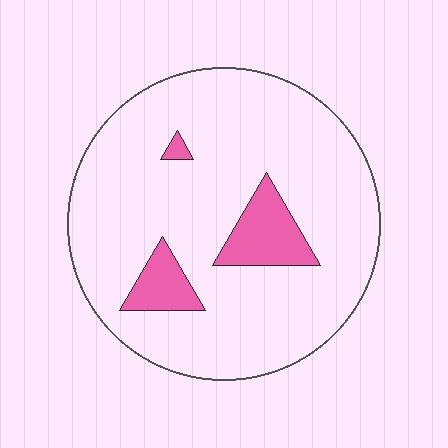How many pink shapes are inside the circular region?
3.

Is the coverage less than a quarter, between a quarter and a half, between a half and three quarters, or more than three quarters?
Less than a quarter.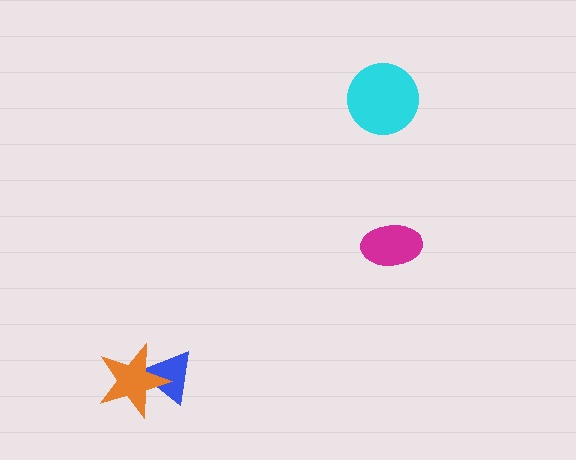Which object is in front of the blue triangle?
The orange star is in front of the blue triangle.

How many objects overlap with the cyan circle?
0 objects overlap with the cyan circle.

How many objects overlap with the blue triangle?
1 object overlaps with the blue triangle.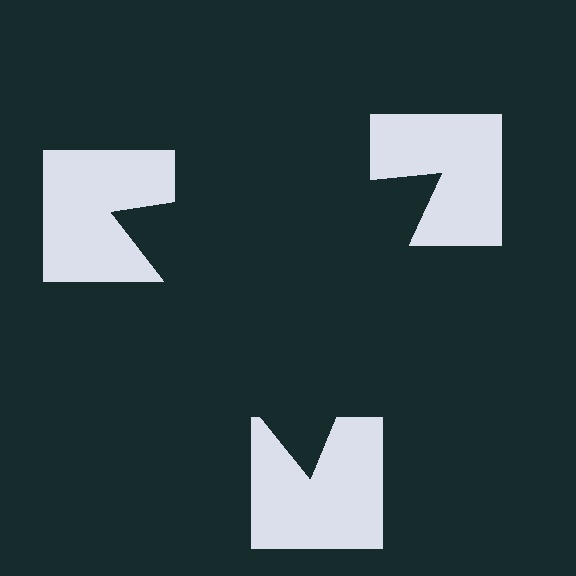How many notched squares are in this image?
There are 3 — one at each vertex of the illusory triangle.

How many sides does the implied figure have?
3 sides.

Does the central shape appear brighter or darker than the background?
It typically appears slightly darker than the background, even though no actual brightness change is drawn.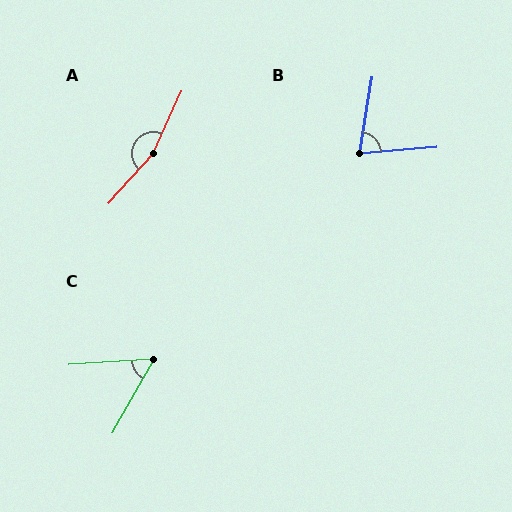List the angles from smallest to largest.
C (57°), B (76°), A (162°).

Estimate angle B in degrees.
Approximately 76 degrees.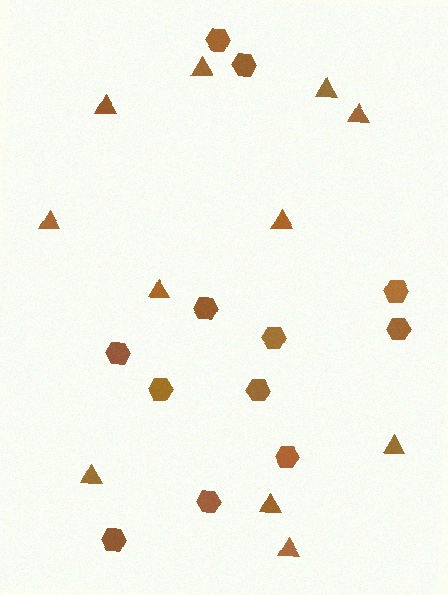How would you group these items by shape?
There are 2 groups: one group of triangles (11) and one group of hexagons (12).